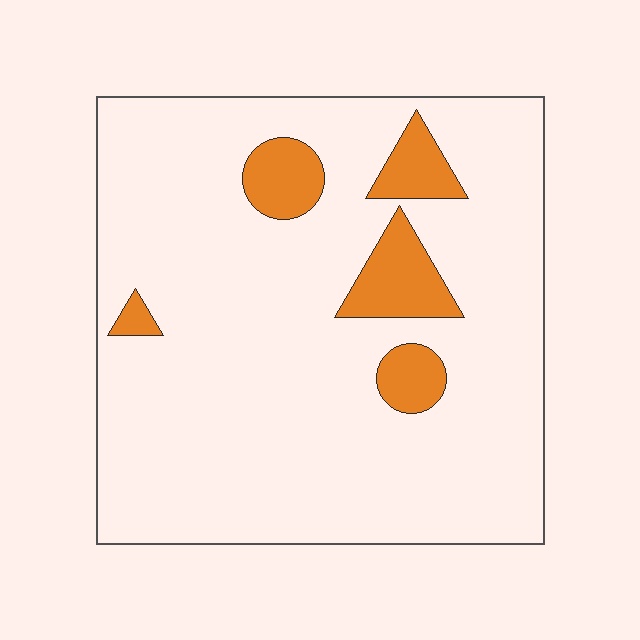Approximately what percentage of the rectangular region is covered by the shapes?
Approximately 10%.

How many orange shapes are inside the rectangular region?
5.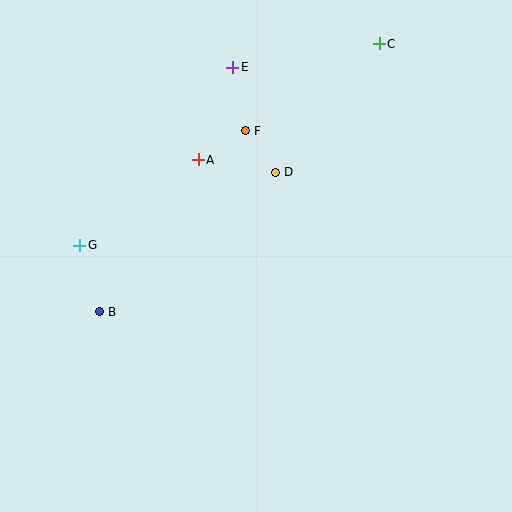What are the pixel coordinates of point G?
Point G is at (80, 245).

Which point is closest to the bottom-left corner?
Point B is closest to the bottom-left corner.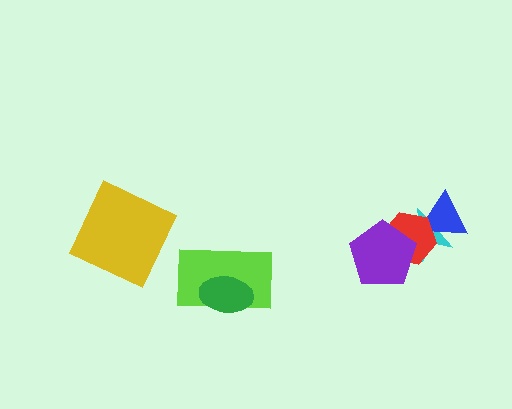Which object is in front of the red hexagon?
The purple pentagon is in front of the red hexagon.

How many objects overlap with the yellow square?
0 objects overlap with the yellow square.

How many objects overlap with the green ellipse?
1 object overlaps with the green ellipse.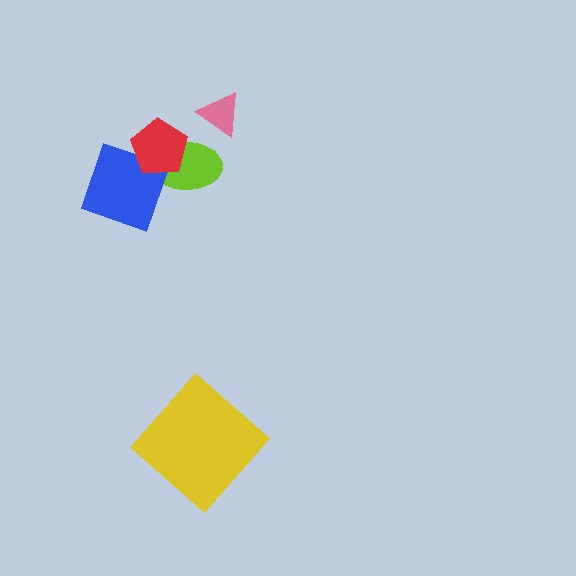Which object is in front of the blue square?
The red pentagon is in front of the blue square.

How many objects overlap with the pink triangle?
0 objects overlap with the pink triangle.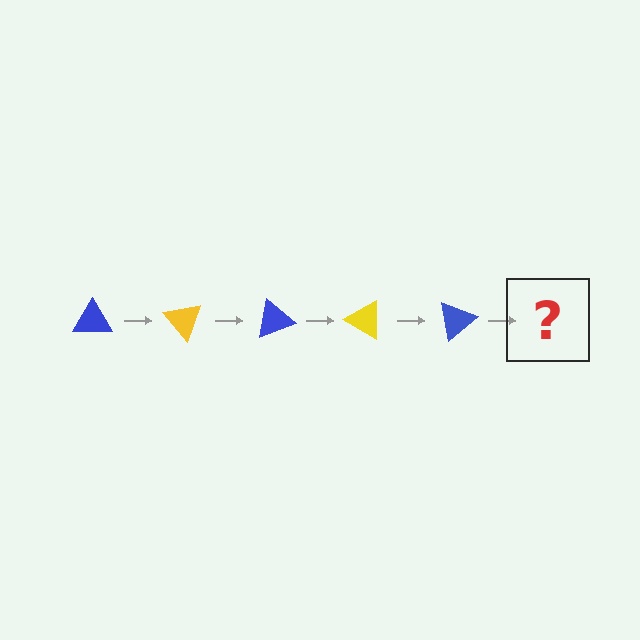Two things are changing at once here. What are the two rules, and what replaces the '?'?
The two rules are that it rotates 50 degrees each step and the color cycles through blue and yellow. The '?' should be a yellow triangle, rotated 250 degrees from the start.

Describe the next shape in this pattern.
It should be a yellow triangle, rotated 250 degrees from the start.